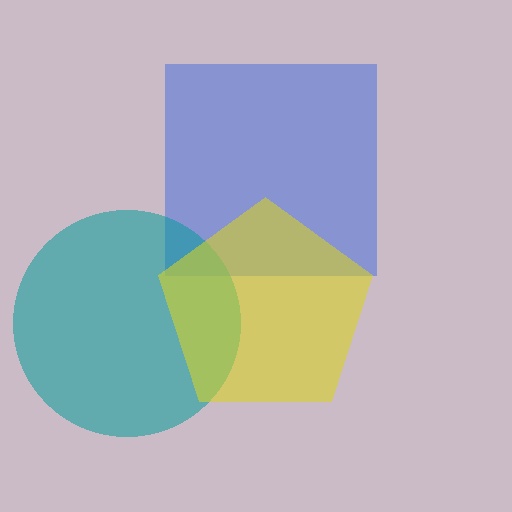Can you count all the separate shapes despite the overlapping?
Yes, there are 3 separate shapes.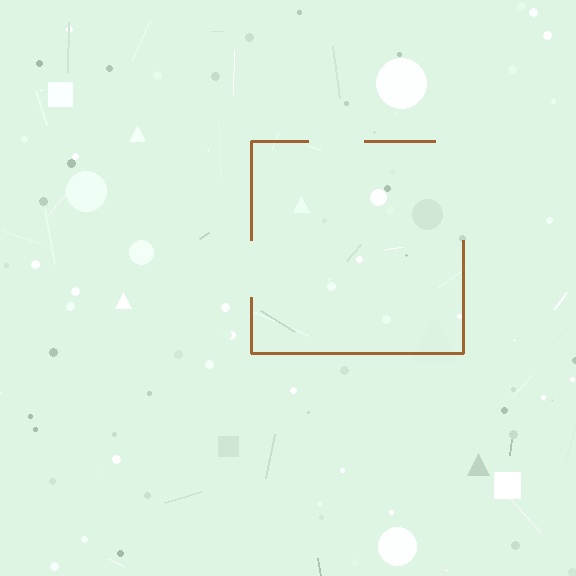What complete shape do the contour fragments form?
The contour fragments form a square.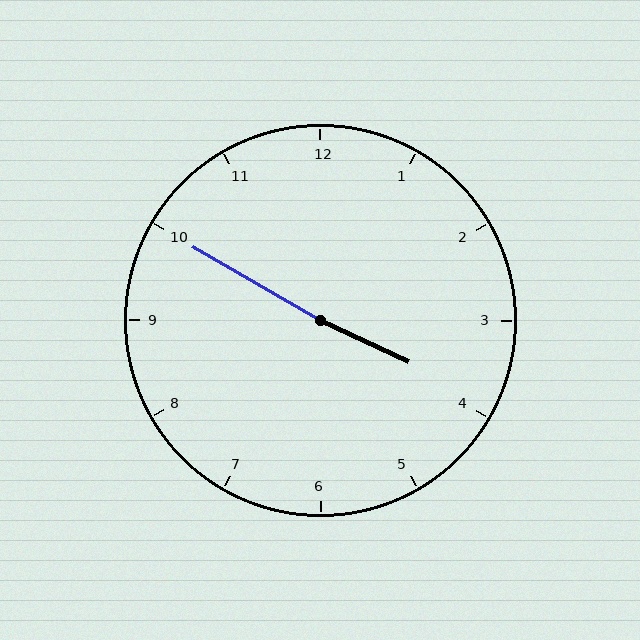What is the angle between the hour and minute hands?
Approximately 175 degrees.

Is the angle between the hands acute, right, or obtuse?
It is obtuse.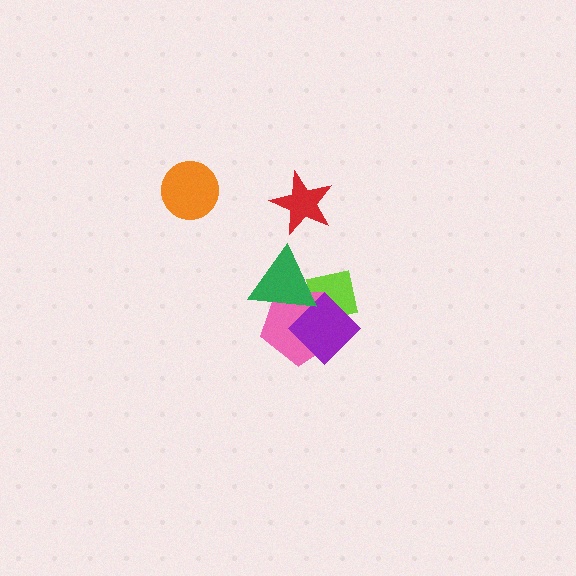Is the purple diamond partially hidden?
Yes, it is partially covered by another shape.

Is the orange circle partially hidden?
No, no other shape covers it.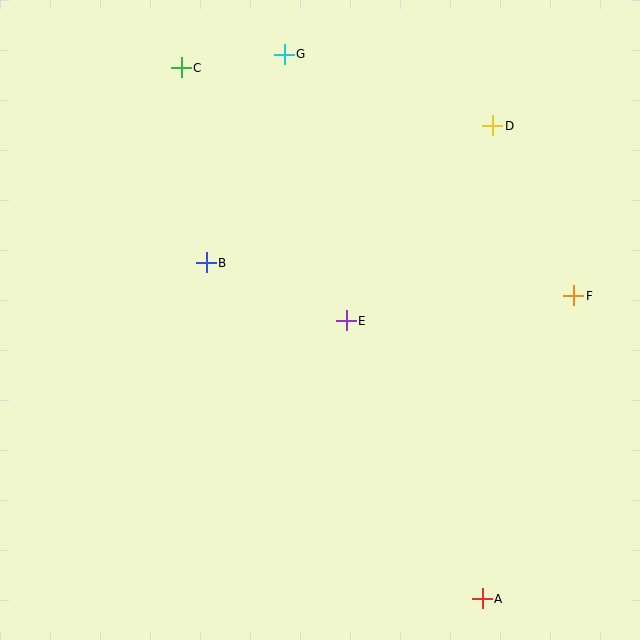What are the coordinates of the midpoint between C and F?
The midpoint between C and F is at (377, 182).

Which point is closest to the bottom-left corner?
Point B is closest to the bottom-left corner.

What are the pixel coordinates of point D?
Point D is at (493, 126).